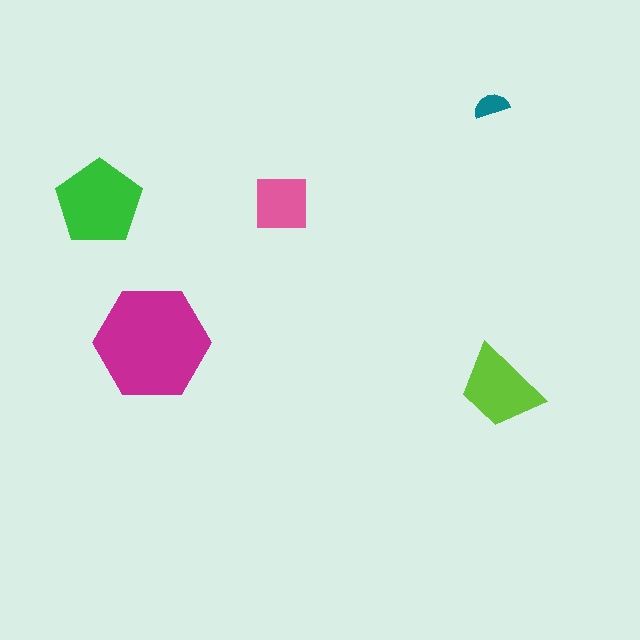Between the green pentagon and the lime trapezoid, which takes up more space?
The green pentagon.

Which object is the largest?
The magenta hexagon.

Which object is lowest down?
The lime trapezoid is bottommost.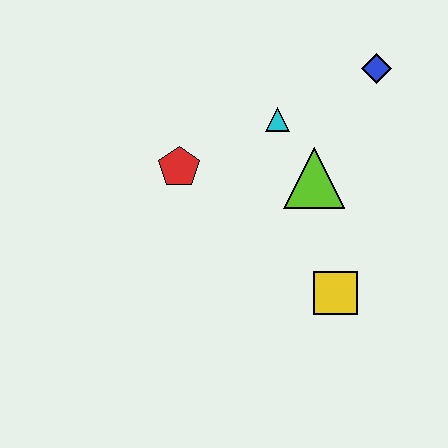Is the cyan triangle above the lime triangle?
Yes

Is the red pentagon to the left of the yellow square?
Yes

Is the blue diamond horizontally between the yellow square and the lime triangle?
No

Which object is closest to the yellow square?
The lime triangle is closest to the yellow square.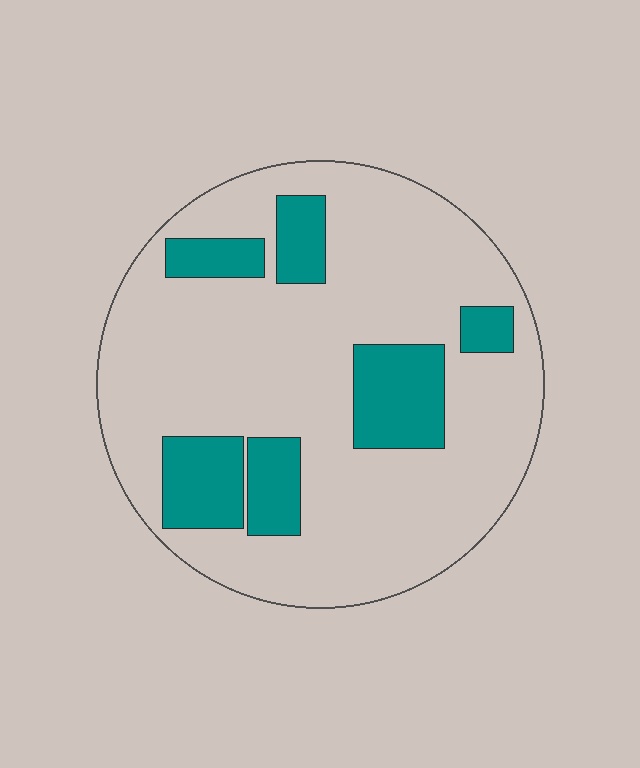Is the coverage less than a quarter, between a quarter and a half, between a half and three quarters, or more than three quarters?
Less than a quarter.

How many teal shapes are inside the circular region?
6.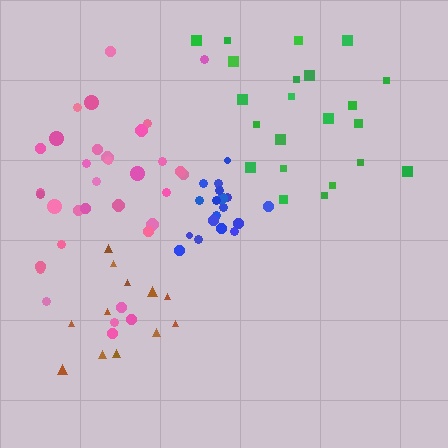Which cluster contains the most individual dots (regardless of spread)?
Pink (35).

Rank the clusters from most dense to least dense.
blue, pink, brown, green.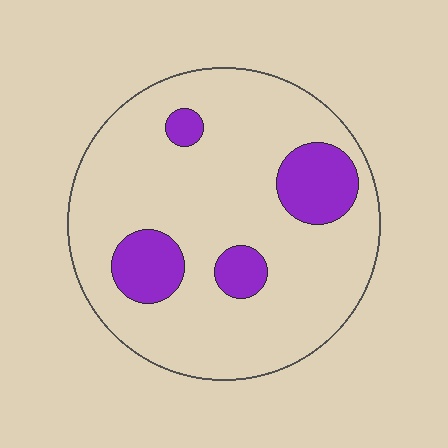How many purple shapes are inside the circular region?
4.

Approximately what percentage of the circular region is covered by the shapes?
Approximately 15%.